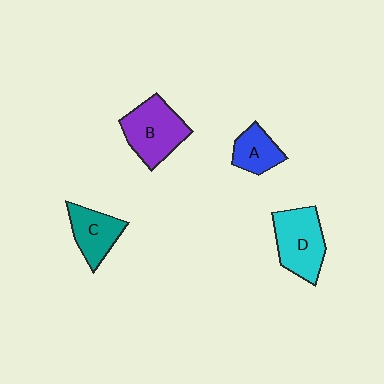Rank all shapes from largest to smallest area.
From largest to smallest: B (purple), D (cyan), C (teal), A (blue).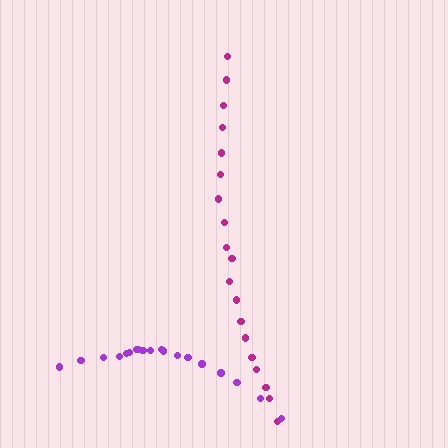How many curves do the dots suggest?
There are 2 distinct paths.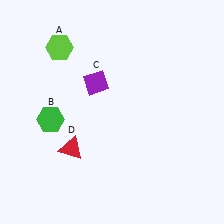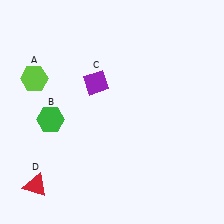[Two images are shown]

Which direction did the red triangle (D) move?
The red triangle (D) moved down.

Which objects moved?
The objects that moved are: the lime hexagon (A), the red triangle (D).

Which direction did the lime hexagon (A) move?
The lime hexagon (A) moved down.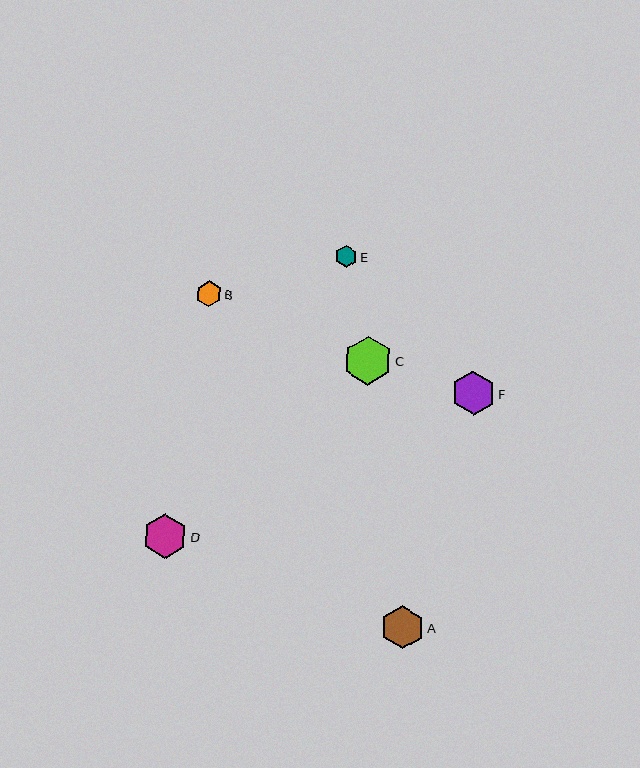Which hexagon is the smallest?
Hexagon E is the smallest with a size of approximately 22 pixels.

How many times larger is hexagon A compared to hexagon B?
Hexagon A is approximately 1.7 times the size of hexagon B.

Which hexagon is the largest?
Hexagon C is the largest with a size of approximately 49 pixels.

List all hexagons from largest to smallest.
From largest to smallest: C, D, F, A, B, E.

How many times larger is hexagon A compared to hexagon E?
Hexagon A is approximately 2.0 times the size of hexagon E.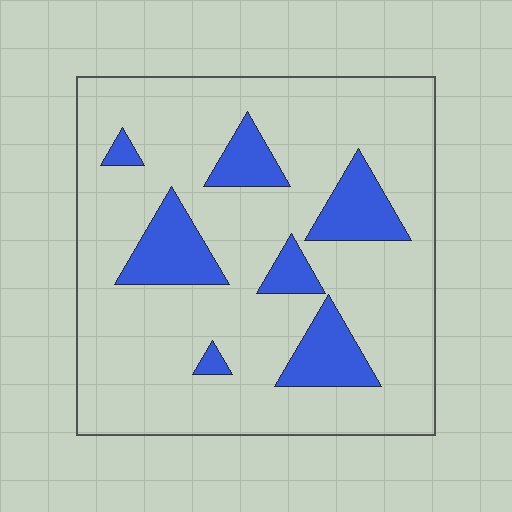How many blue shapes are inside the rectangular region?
7.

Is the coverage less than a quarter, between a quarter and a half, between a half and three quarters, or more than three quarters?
Less than a quarter.